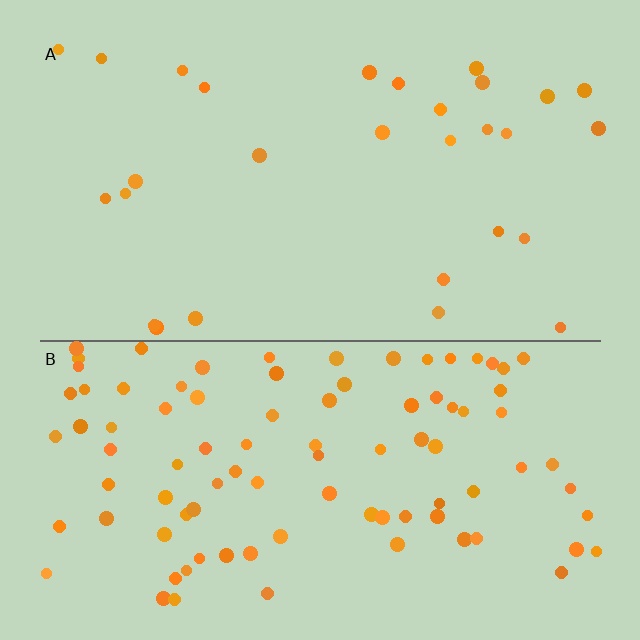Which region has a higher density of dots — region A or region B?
B (the bottom).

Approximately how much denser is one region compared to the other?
Approximately 3.3× — region B over region A.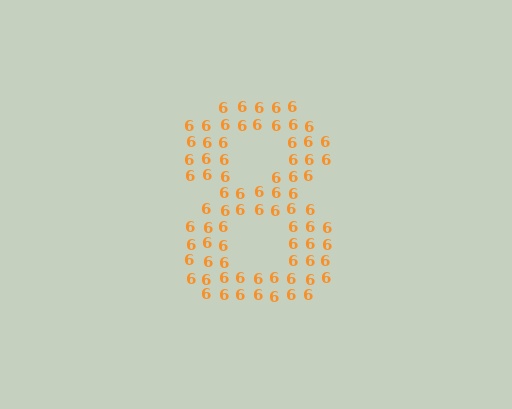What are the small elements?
The small elements are digit 6's.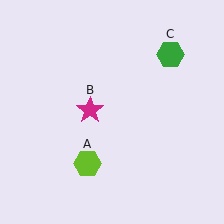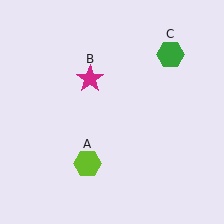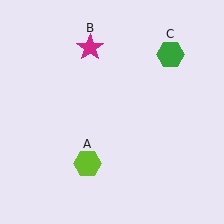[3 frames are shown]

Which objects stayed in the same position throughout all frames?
Lime hexagon (object A) and green hexagon (object C) remained stationary.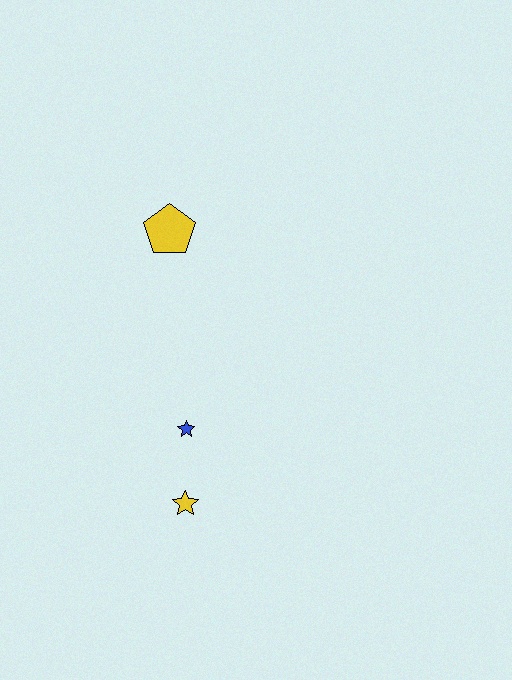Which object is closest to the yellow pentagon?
The blue star is closest to the yellow pentagon.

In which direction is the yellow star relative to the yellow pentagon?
The yellow star is below the yellow pentagon.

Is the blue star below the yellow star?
No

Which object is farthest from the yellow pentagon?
The yellow star is farthest from the yellow pentagon.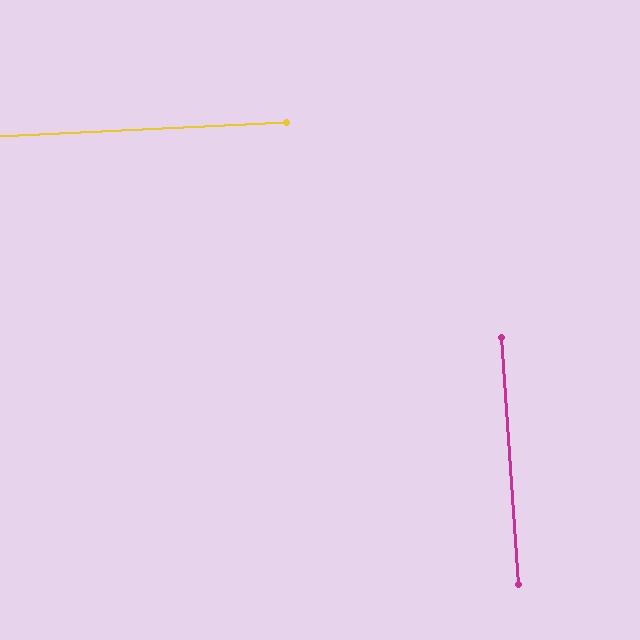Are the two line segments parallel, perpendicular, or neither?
Perpendicular — they meet at approximately 89°.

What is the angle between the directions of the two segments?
Approximately 89 degrees.